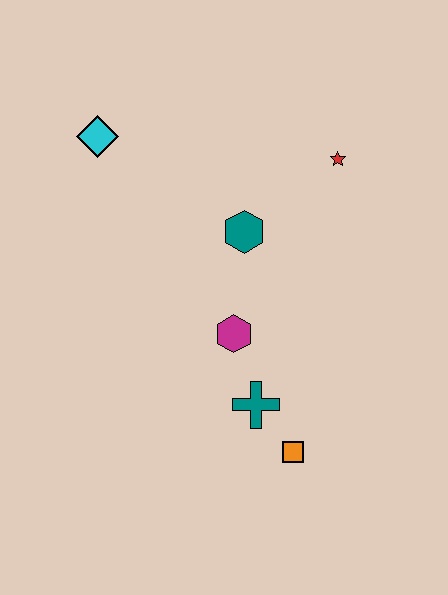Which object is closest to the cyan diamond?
The teal hexagon is closest to the cyan diamond.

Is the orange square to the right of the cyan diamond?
Yes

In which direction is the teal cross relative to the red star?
The teal cross is below the red star.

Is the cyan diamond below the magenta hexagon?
No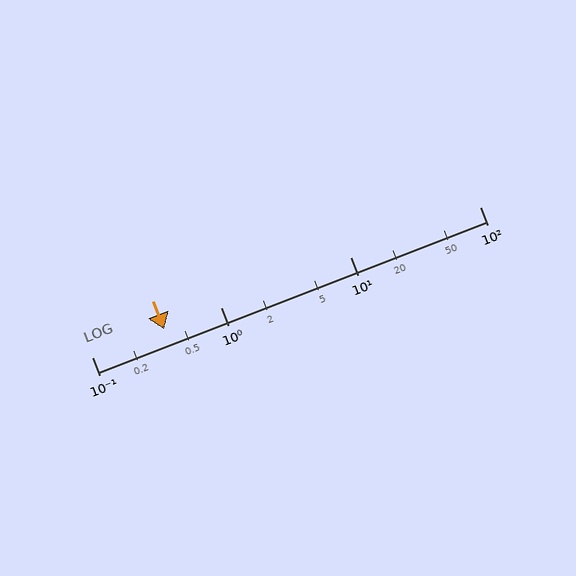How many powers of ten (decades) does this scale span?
The scale spans 3 decades, from 0.1 to 100.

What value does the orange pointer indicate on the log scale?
The pointer indicates approximately 0.36.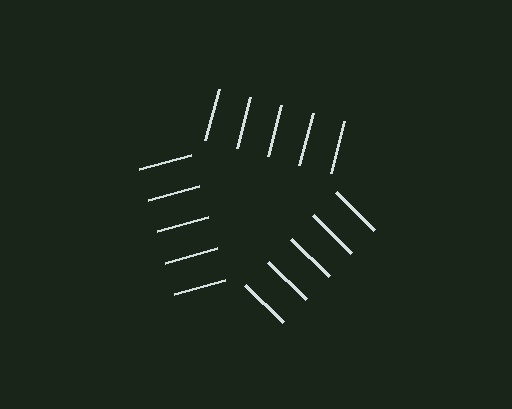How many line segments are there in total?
15 — 5 along each of the 3 edges.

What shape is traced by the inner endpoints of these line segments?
An illusory triangle — the line segments terminate on its edges but no continuous stroke is drawn.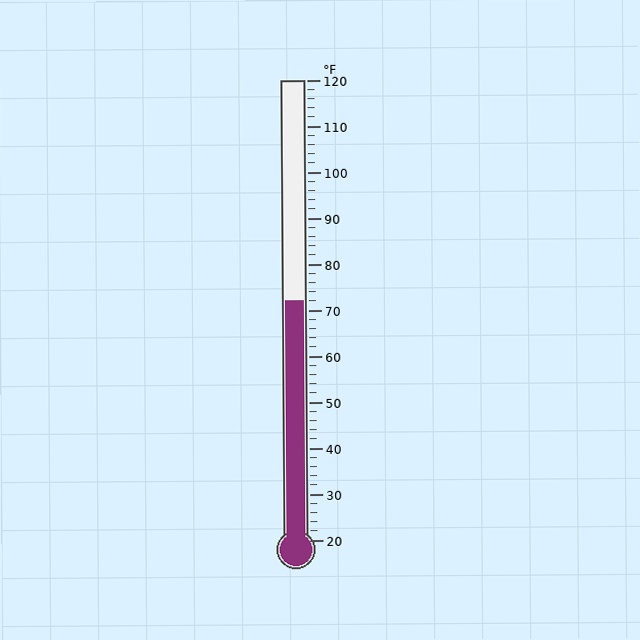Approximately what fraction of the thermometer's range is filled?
The thermometer is filled to approximately 50% of its range.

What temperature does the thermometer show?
The thermometer shows approximately 72°F.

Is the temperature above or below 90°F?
The temperature is below 90°F.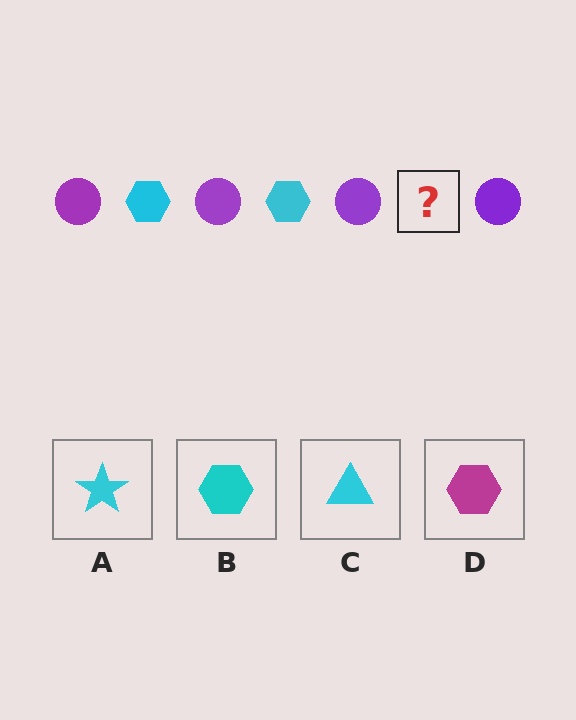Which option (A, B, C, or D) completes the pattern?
B.